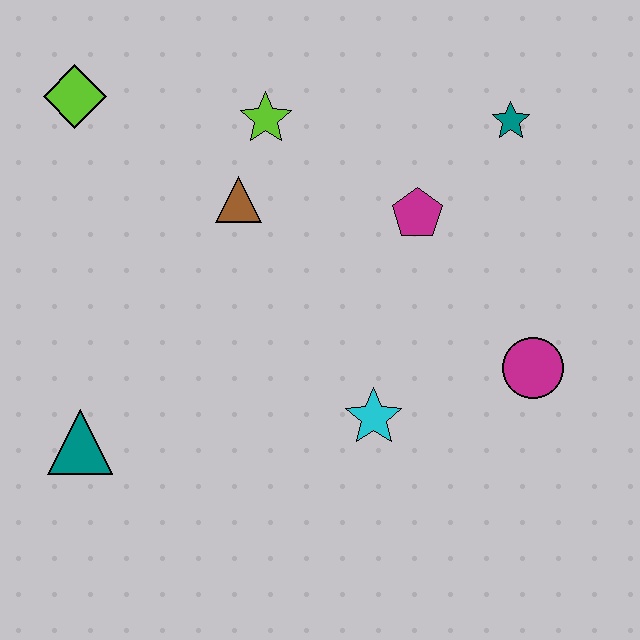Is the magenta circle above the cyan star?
Yes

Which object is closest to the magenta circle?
The cyan star is closest to the magenta circle.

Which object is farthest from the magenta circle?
The lime diamond is farthest from the magenta circle.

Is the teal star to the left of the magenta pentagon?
No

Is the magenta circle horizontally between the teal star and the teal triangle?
No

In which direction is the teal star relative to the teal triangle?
The teal star is to the right of the teal triangle.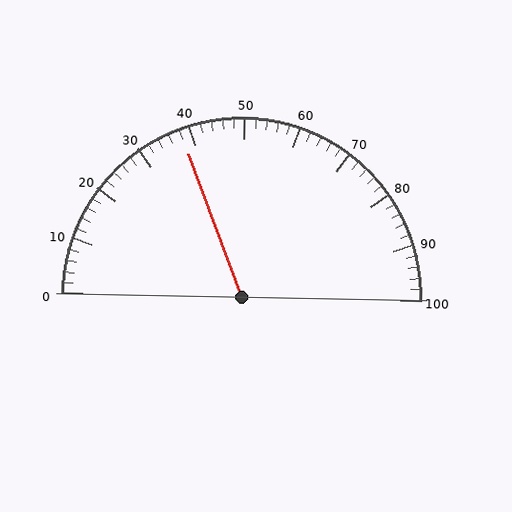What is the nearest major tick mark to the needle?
The nearest major tick mark is 40.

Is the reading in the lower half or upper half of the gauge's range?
The reading is in the lower half of the range (0 to 100).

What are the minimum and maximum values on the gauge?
The gauge ranges from 0 to 100.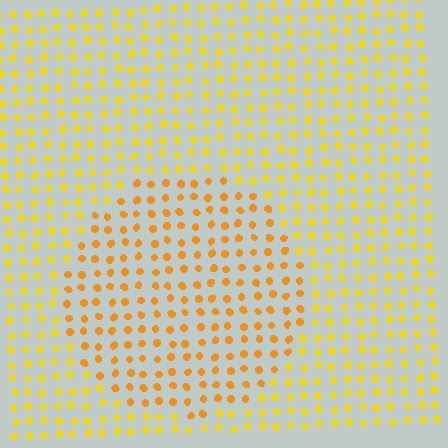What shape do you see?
I see a circle.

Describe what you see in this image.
The image is filled with small yellow elements in a uniform arrangement. A circle-shaped region is visible where the elements are tinted to a slightly different hue, forming a subtle color boundary.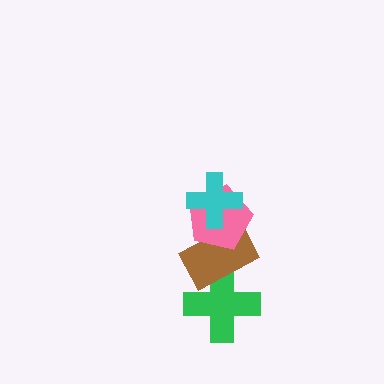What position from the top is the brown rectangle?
The brown rectangle is 3rd from the top.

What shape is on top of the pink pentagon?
The cyan cross is on top of the pink pentagon.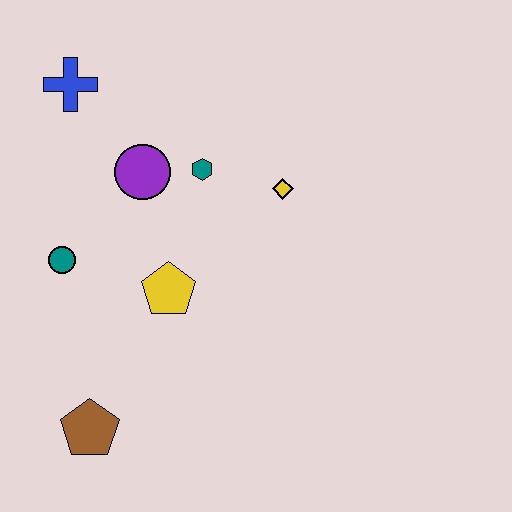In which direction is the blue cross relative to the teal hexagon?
The blue cross is to the left of the teal hexagon.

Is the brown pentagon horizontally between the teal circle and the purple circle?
Yes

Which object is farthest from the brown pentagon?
The blue cross is farthest from the brown pentagon.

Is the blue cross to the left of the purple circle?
Yes